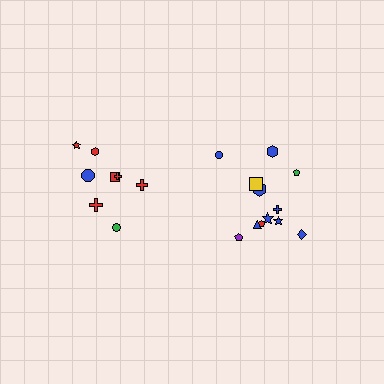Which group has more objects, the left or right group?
The right group.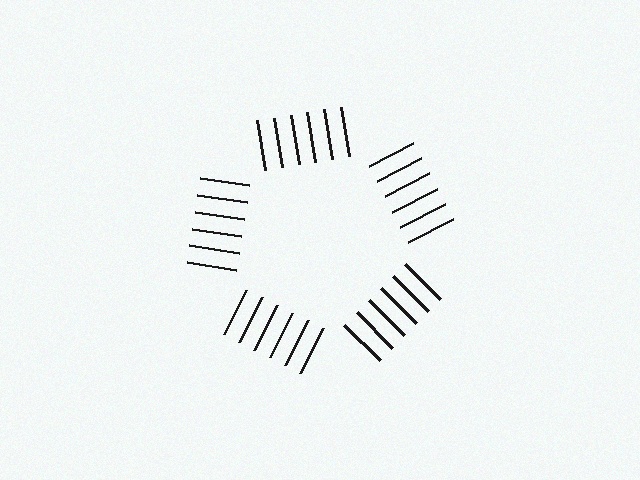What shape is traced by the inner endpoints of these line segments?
An illusory pentagon — the line segments terminate on its edges but no continuous stroke is drawn.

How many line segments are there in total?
30 — 6 along each of the 5 edges.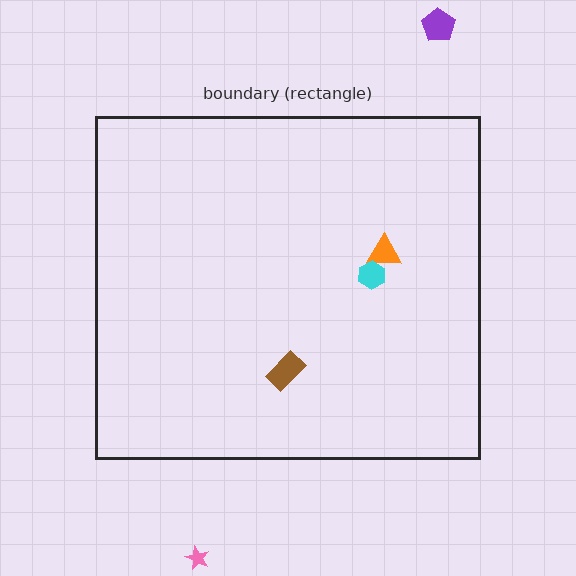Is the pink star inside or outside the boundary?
Outside.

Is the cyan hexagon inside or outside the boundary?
Inside.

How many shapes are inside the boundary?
3 inside, 2 outside.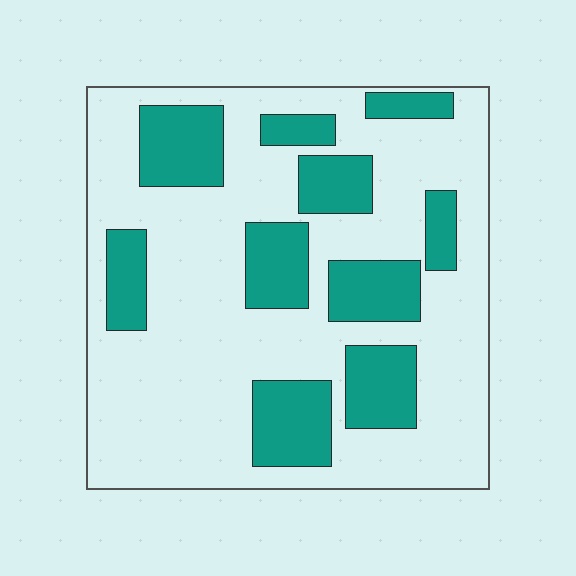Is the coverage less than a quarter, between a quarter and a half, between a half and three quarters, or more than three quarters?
Between a quarter and a half.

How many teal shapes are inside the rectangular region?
10.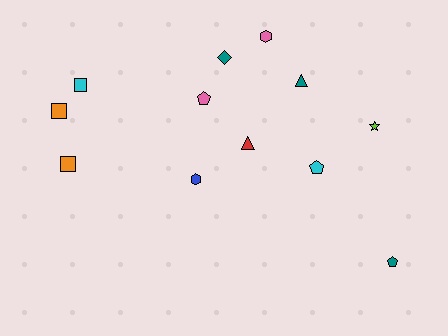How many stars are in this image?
There is 1 star.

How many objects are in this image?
There are 12 objects.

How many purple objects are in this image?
There are no purple objects.